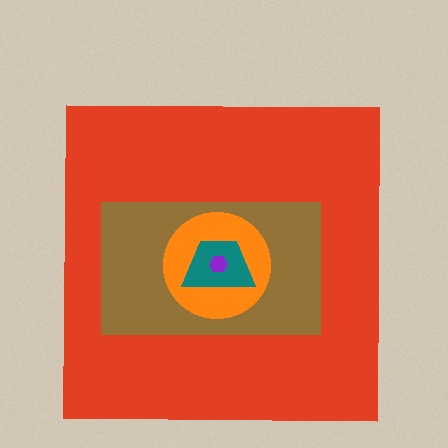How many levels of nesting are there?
5.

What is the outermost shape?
The red square.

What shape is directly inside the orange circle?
The teal trapezoid.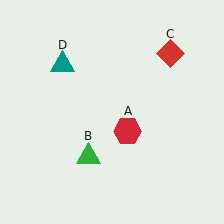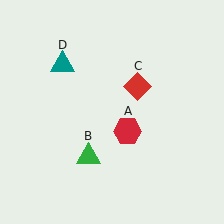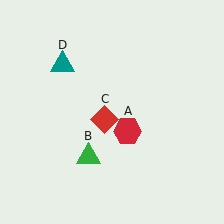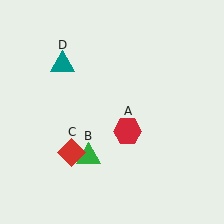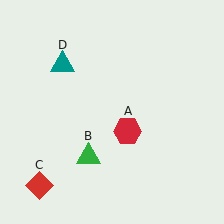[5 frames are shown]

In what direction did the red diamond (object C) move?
The red diamond (object C) moved down and to the left.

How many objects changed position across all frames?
1 object changed position: red diamond (object C).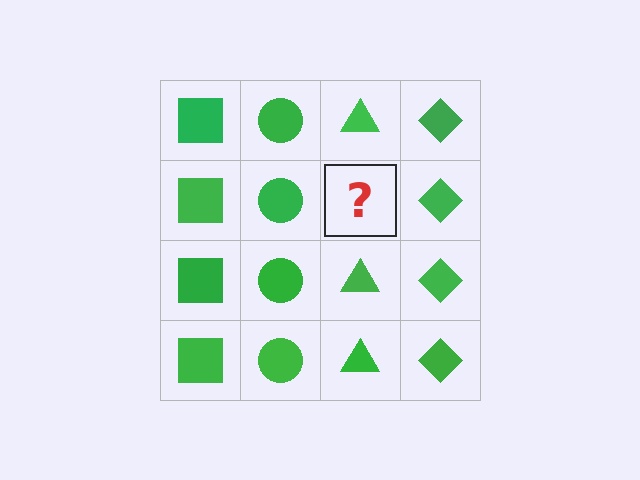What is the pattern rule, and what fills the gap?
The rule is that each column has a consistent shape. The gap should be filled with a green triangle.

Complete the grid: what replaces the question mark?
The question mark should be replaced with a green triangle.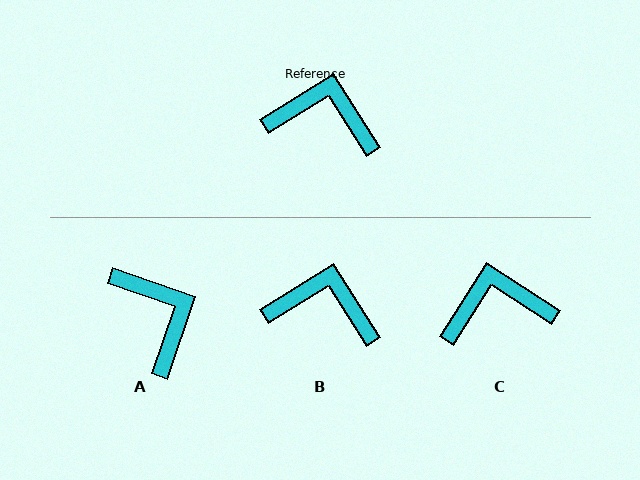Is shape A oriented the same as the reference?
No, it is off by about 51 degrees.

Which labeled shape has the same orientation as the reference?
B.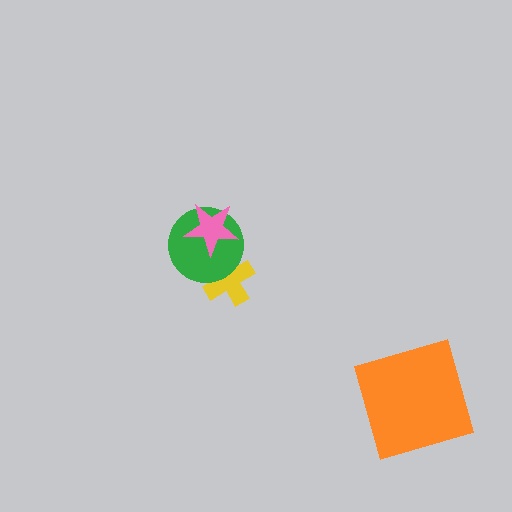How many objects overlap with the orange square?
0 objects overlap with the orange square.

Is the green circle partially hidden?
Yes, it is partially covered by another shape.